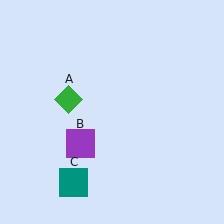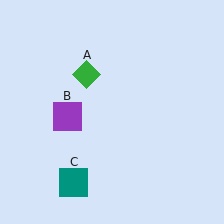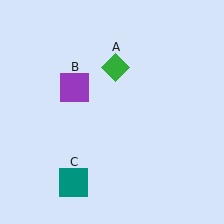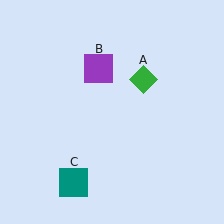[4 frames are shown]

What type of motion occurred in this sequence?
The green diamond (object A), purple square (object B) rotated clockwise around the center of the scene.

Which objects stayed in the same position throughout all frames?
Teal square (object C) remained stationary.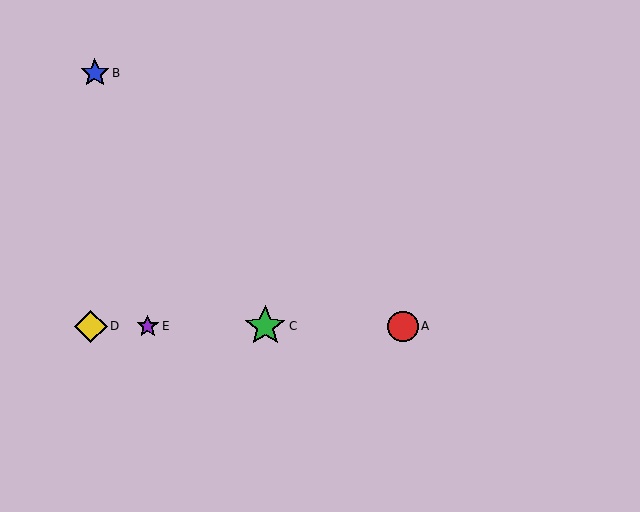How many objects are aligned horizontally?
4 objects (A, C, D, E) are aligned horizontally.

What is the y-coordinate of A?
Object A is at y≈326.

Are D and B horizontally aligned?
No, D is at y≈326 and B is at y≈73.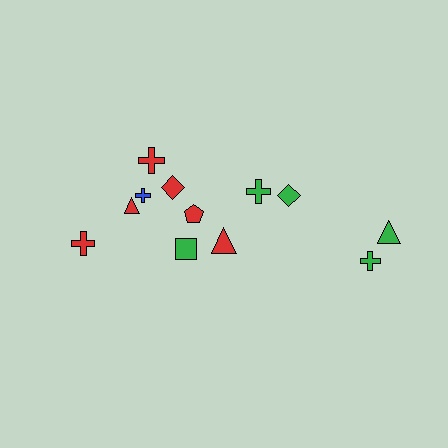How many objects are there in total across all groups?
There are 12 objects.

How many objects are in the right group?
There are 5 objects.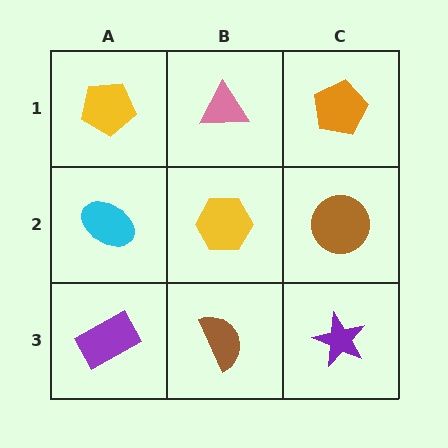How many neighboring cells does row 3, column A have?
2.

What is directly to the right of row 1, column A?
A pink triangle.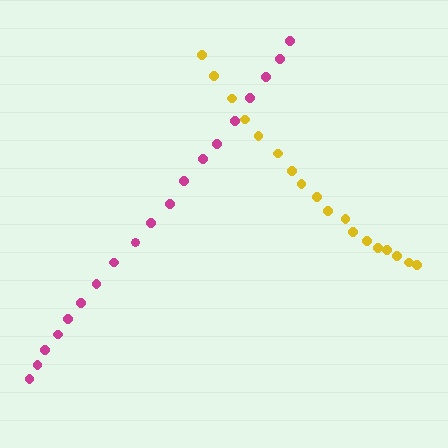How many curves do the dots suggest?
There are 2 distinct paths.